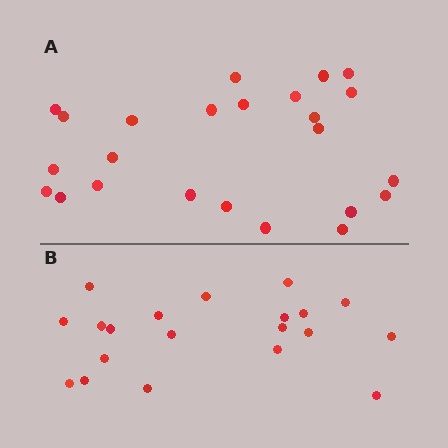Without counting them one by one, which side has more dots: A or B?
Region A (the top region) has more dots.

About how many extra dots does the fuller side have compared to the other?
Region A has about 4 more dots than region B.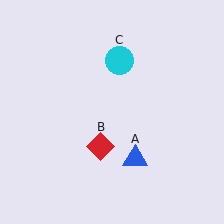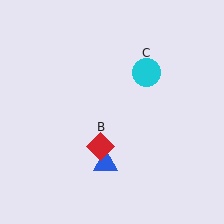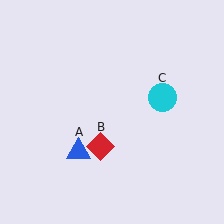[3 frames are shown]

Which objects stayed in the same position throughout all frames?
Red diamond (object B) remained stationary.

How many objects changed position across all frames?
2 objects changed position: blue triangle (object A), cyan circle (object C).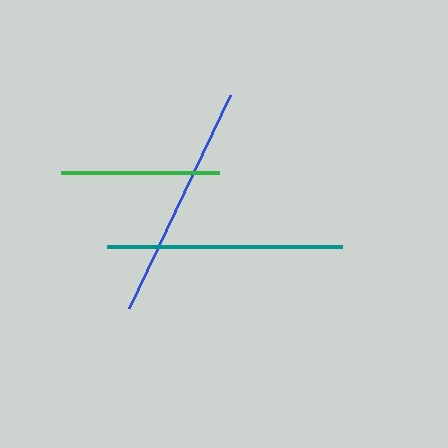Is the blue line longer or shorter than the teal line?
The blue line is longer than the teal line.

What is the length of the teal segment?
The teal segment is approximately 236 pixels long.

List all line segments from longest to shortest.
From longest to shortest: blue, teal, green.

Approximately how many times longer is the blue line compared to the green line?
The blue line is approximately 1.5 times the length of the green line.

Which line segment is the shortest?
The green line is the shortest at approximately 158 pixels.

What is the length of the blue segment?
The blue segment is approximately 236 pixels long.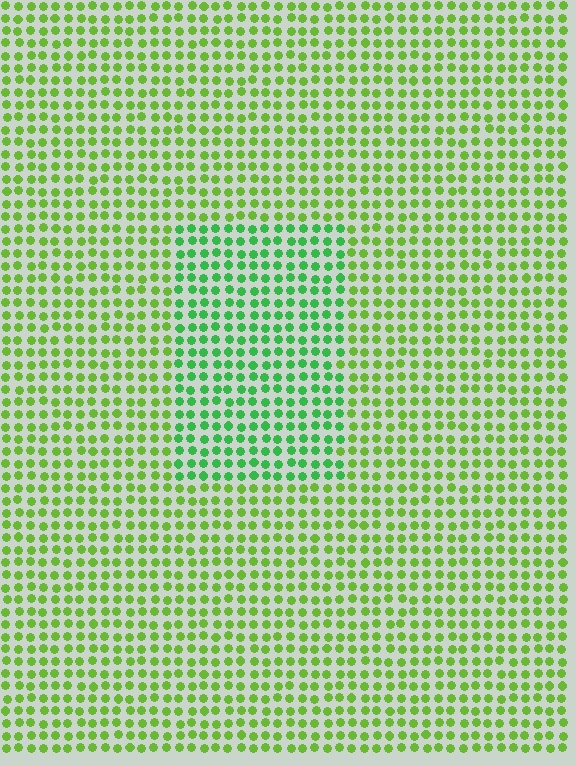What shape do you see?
I see a rectangle.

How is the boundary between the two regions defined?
The boundary is defined purely by a slight shift in hue (about 33 degrees). Spacing, size, and orientation are identical on both sides.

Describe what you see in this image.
The image is filled with small lime elements in a uniform arrangement. A rectangle-shaped region is visible where the elements are tinted to a slightly different hue, forming a subtle color boundary.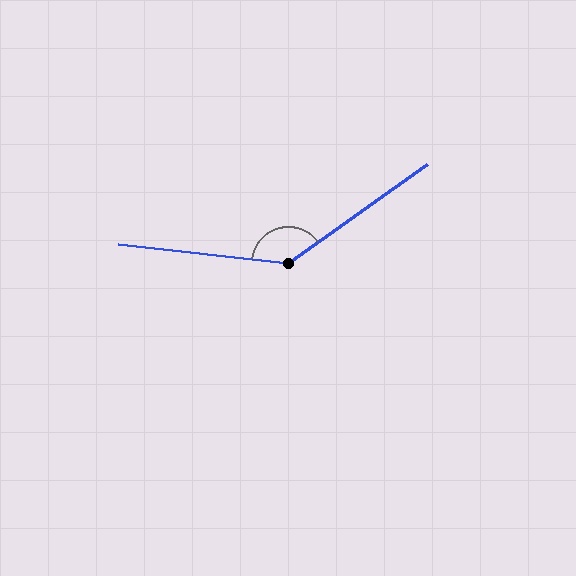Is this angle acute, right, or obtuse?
It is obtuse.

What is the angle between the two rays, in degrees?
Approximately 138 degrees.